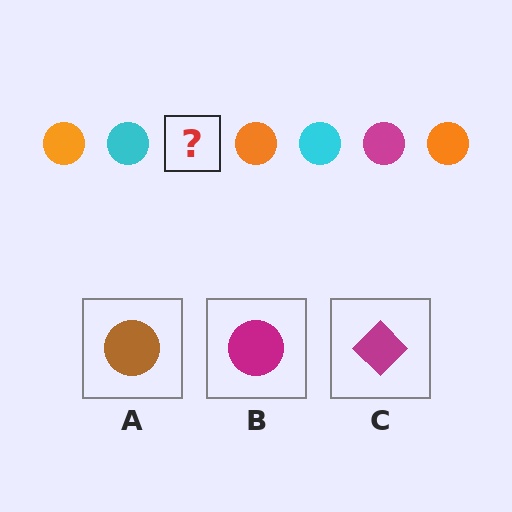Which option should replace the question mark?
Option B.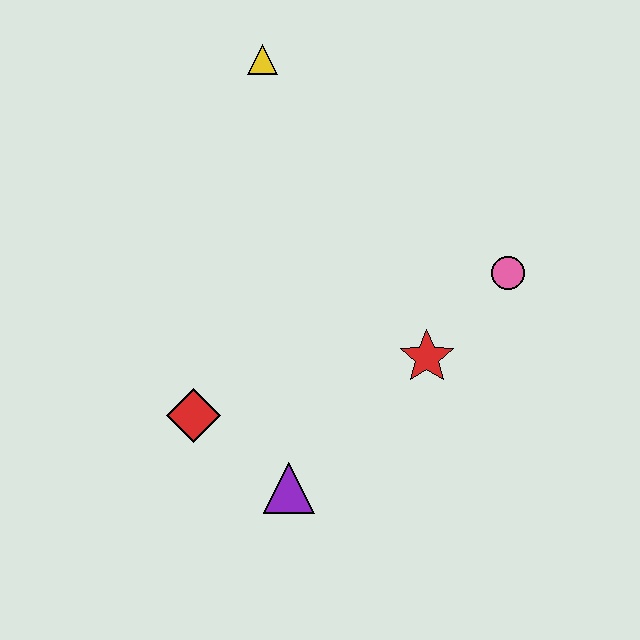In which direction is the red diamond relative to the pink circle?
The red diamond is to the left of the pink circle.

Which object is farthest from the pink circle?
The red diamond is farthest from the pink circle.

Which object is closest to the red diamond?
The purple triangle is closest to the red diamond.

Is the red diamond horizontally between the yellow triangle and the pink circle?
No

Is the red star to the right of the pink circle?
No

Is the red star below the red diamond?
No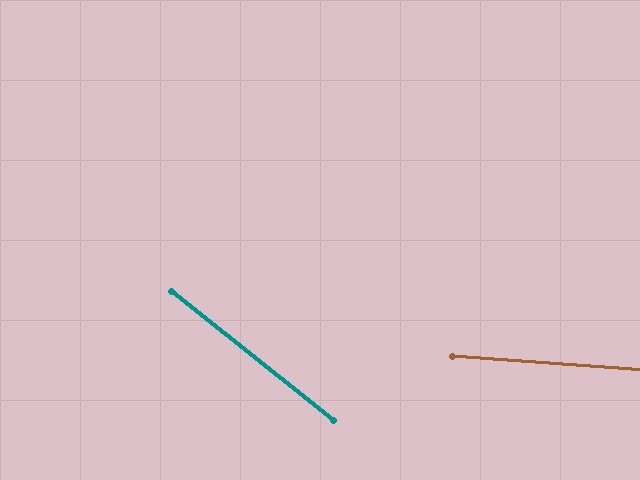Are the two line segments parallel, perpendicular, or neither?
Neither parallel nor perpendicular — they differ by about 34°.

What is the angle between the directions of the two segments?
Approximately 34 degrees.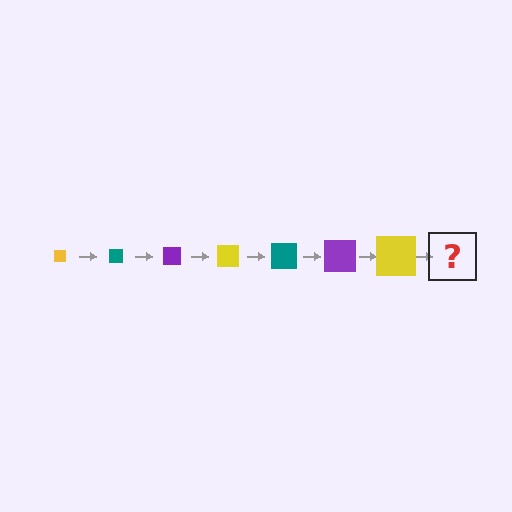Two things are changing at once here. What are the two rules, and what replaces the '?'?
The two rules are that the square grows larger each step and the color cycles through yellow, teal, and purple. The '?' should be a teal square, larger than the previous one.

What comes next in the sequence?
The next element should be a teal square, larger than the previous one.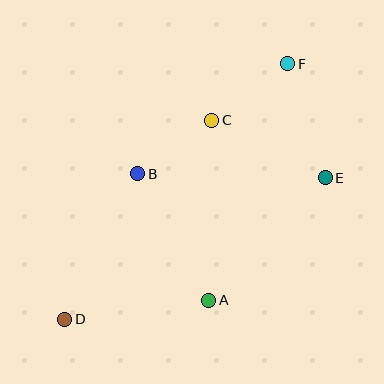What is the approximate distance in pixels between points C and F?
The distance between C and F is approximately 94 pixels.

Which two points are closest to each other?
Points B and C are closest to each other.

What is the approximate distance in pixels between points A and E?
The distance between A and E is approximately 169 pixels.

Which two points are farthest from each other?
Points D and F are farthest from each other.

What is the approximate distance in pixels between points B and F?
The distance between B and F is approximately 186 pixels.